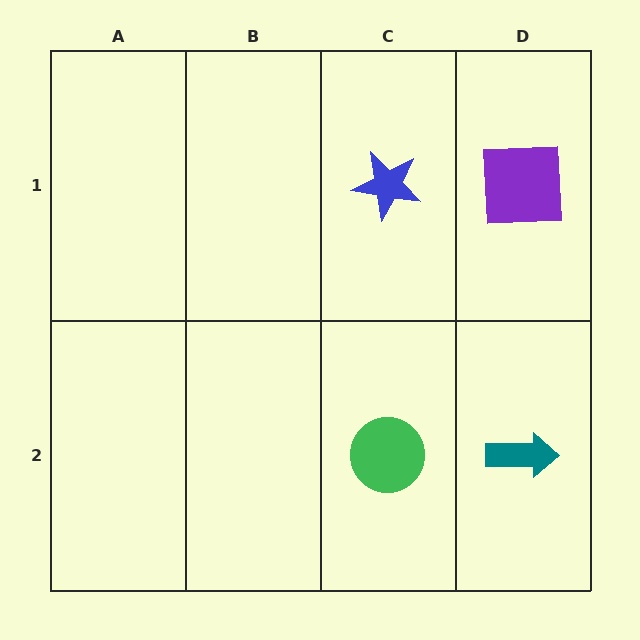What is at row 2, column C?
A green circle.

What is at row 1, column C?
A blue star.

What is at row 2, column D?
A teal arrow.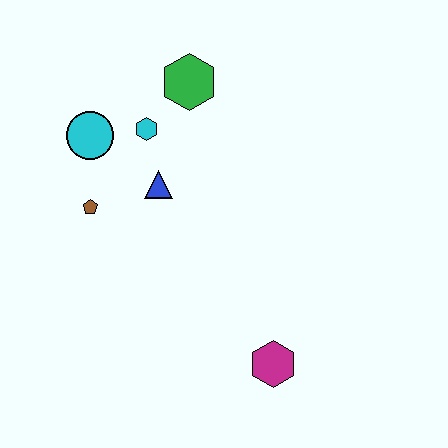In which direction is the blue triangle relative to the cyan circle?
The blue triangle is to the right of the cyan circle.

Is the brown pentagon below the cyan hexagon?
Yes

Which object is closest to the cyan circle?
The cyan hexagon is closest to the cyan circle.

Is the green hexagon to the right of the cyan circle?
Yes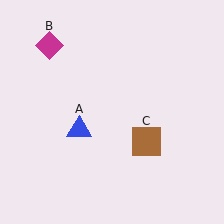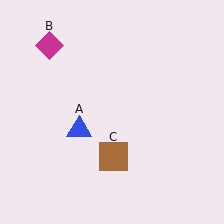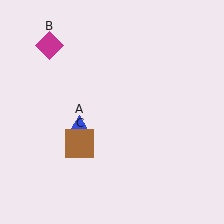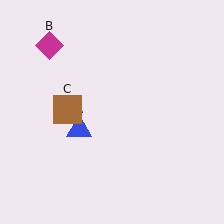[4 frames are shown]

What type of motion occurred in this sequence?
The brown square (object C) rotated clockwise around the center of the scene.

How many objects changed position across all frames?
1 object changed position: brown square (object C).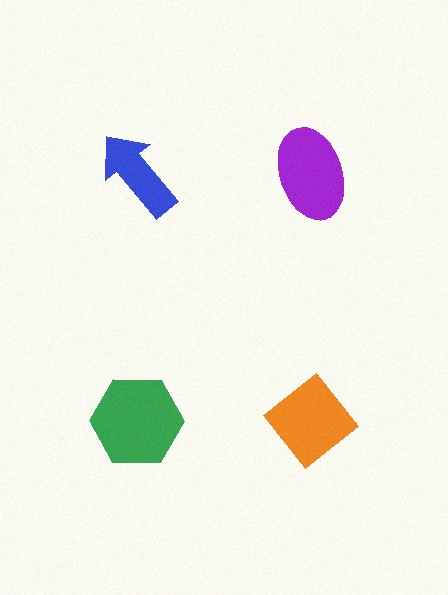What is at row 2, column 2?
An orange diamond.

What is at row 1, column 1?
A blue arrow.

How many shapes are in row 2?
2 shapes.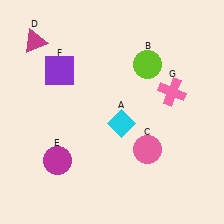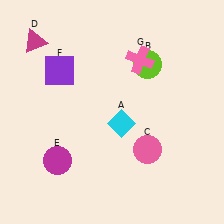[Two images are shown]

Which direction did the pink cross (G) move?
The pink cross (G) moved left.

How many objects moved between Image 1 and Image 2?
1 object moved between the two images.